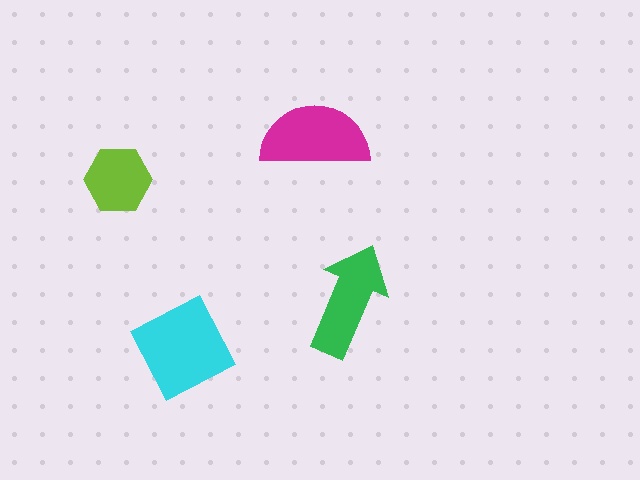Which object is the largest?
The cyan diamond.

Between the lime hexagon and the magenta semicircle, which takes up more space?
The magenta semicircle.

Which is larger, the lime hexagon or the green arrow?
The green arrow.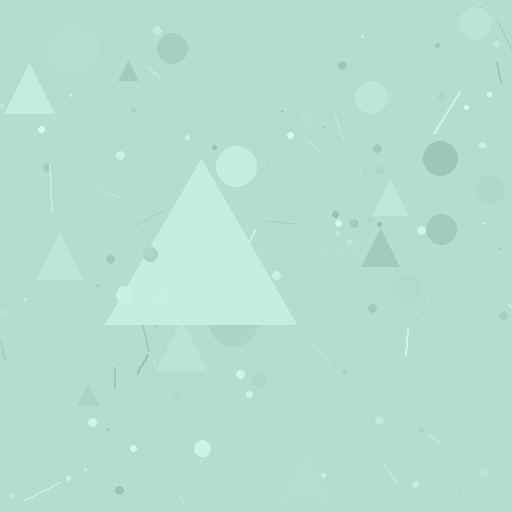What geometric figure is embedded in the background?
A triangle is embedded in the background.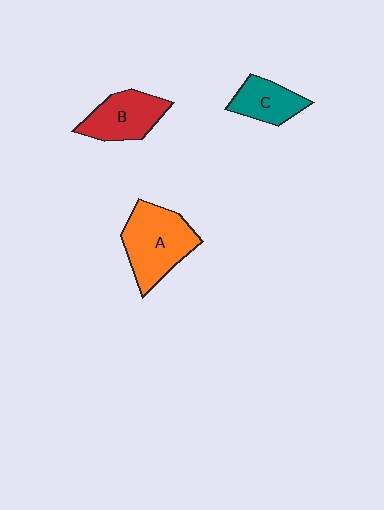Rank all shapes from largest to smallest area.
From largest to smallest: A (orange), B (red), C (teal).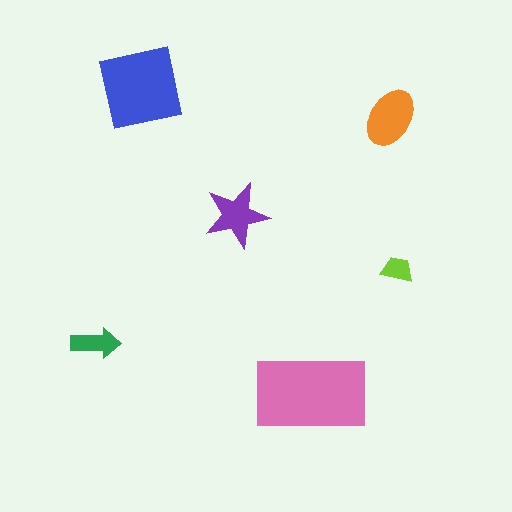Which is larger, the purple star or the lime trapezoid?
The purple star.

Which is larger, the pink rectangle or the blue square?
The pink rectangle.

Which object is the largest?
The pink rectangle.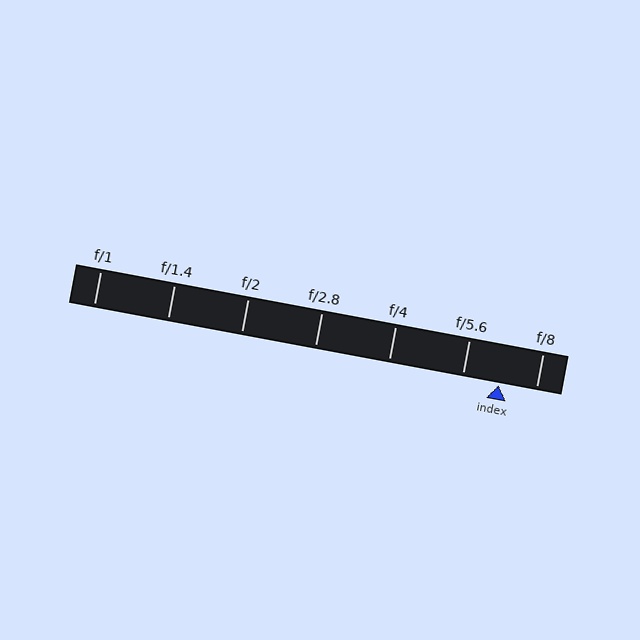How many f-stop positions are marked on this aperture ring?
There are 7 f-stop positions marked.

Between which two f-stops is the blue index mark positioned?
The index mark is between f/5.6 and f/8.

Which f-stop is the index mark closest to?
The index mark is closest to f/8.